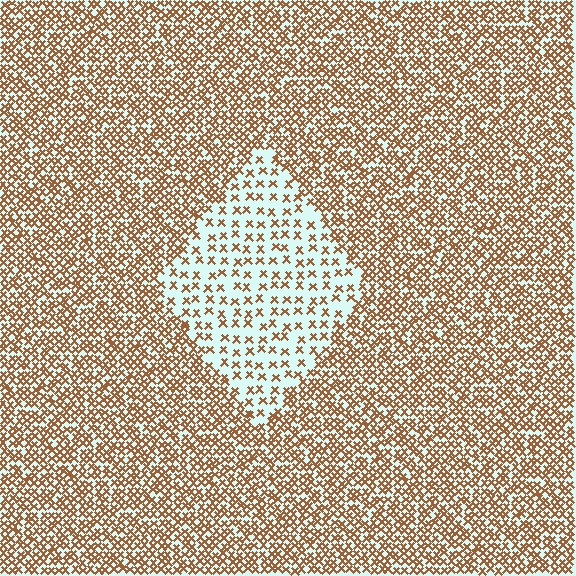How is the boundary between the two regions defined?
The boundary is defined by a change in element density (approximately 2.6x ratio). All elements are the same color, size, and shape.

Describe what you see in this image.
The image contains small brown elements arranged at two different densities. A diamond-shaped region is visible where the elements are less densely packed than the surrounding area.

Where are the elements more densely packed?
The elements are more densely packed outside the diamond boundary.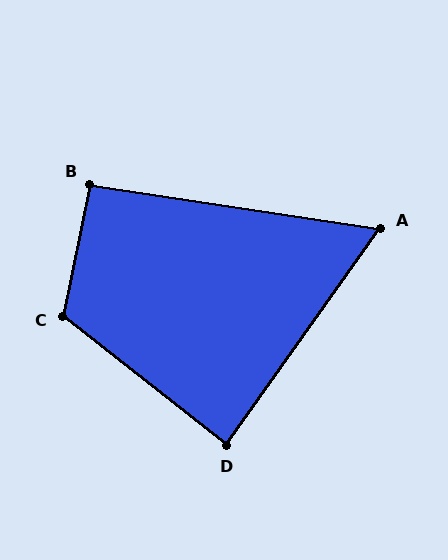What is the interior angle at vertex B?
Approximately 93 degrees (approximately right).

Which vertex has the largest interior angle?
C, at approximately 117 degrees.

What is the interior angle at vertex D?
Approximately 87 degrees (approximately right).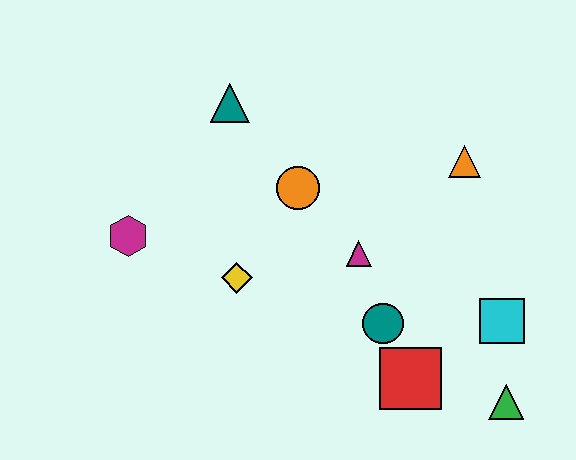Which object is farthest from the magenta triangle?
The magenta hexagon is farthest from the magenta triangle.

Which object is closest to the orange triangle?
The magenta triangle is closest to the orange triangle.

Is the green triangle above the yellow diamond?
No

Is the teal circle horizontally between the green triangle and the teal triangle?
Yes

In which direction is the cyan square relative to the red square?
The cyan square is to the right of the red square.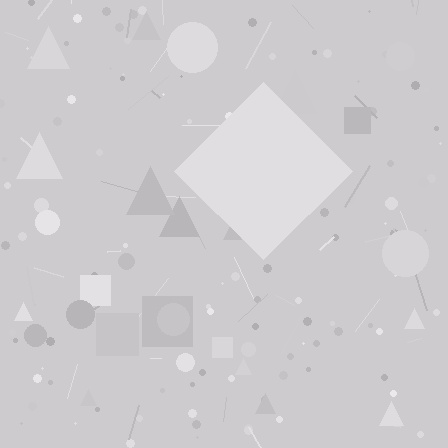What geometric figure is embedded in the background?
A diamond is embedded in the background.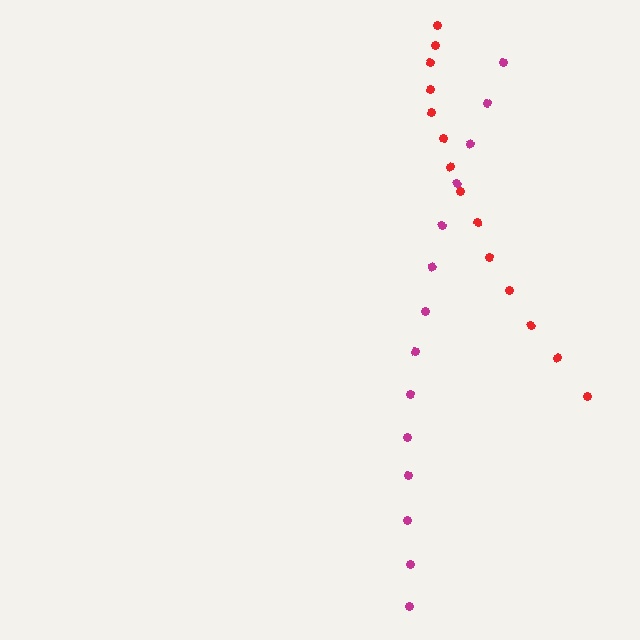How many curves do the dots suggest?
There are 2 distinct paths.